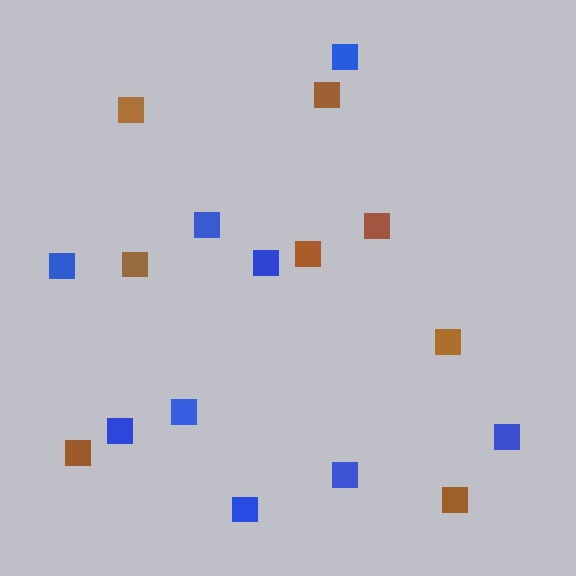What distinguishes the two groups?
There are 2 groups: one group of brown squares (8) and one group of blue squares (9).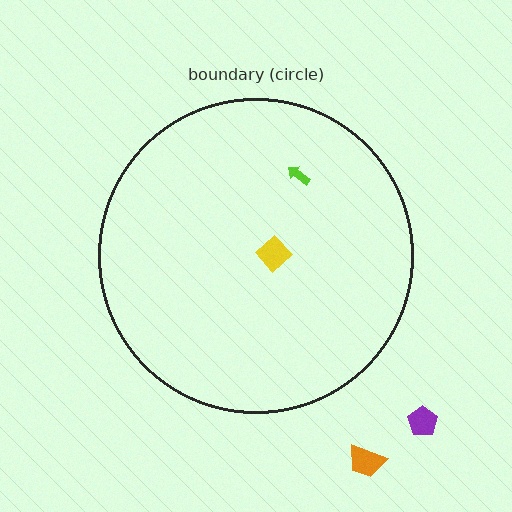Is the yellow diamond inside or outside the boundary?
Inside.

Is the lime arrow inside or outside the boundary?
Inside.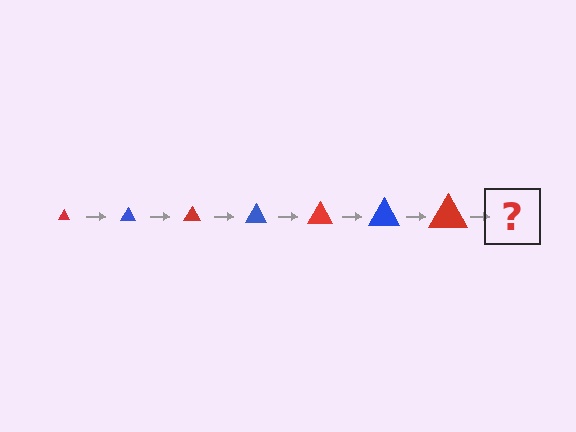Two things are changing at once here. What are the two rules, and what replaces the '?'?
The two rules are that the triangle grows larger each step and the color cycles through red and blue. The '?' should be a blue triangle, larger than the previous one.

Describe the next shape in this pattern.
It should be a blue triangle, larger than the previous one.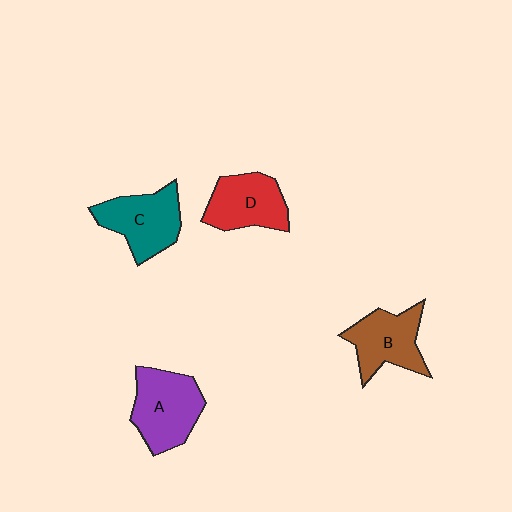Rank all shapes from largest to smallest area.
From largest to smallest: A (purple), C (teal), B (brown), D (red).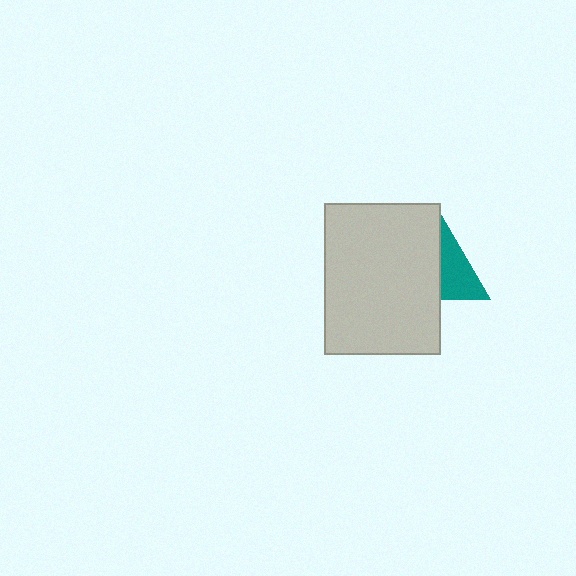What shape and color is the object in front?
The object in front is a light gray rectangle.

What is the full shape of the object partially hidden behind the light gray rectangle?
The partially hidden object is a teal triangle.